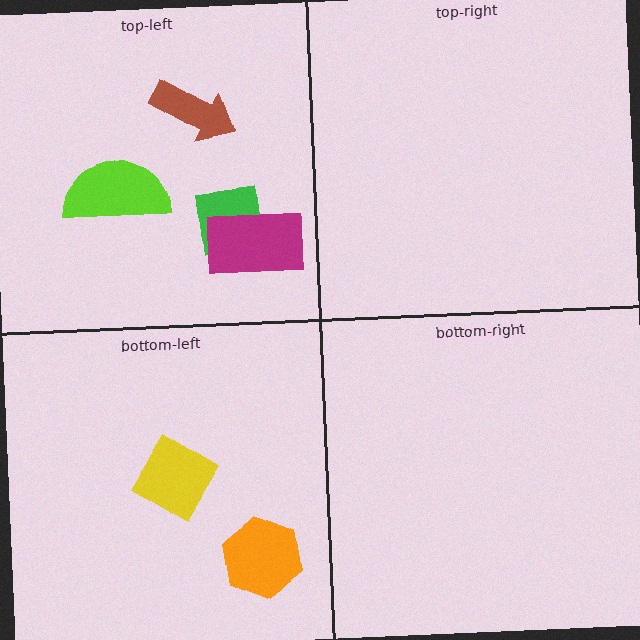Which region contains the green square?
The top-left region.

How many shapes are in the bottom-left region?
2.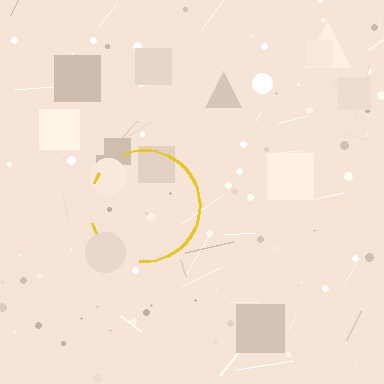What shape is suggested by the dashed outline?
The dashed outline suggests a circle.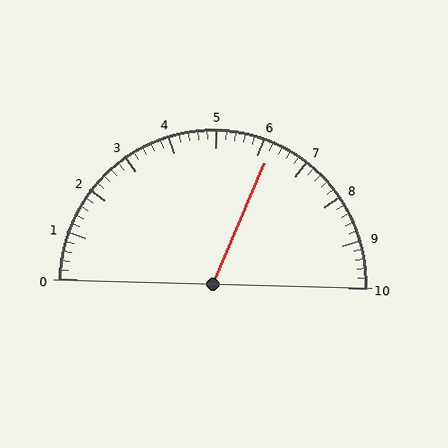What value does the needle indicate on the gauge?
The needle indicates approximately 6.2.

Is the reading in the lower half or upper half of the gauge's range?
The reading is in the upper half of the range (0 to 10).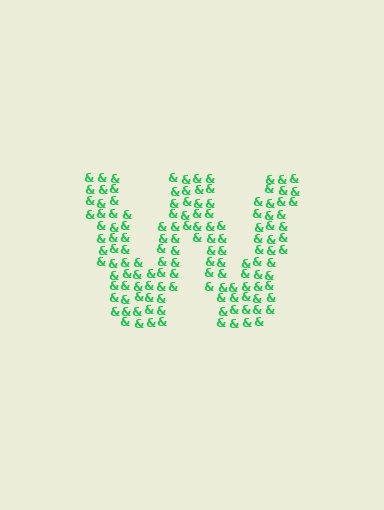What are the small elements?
The small elements are ampersands.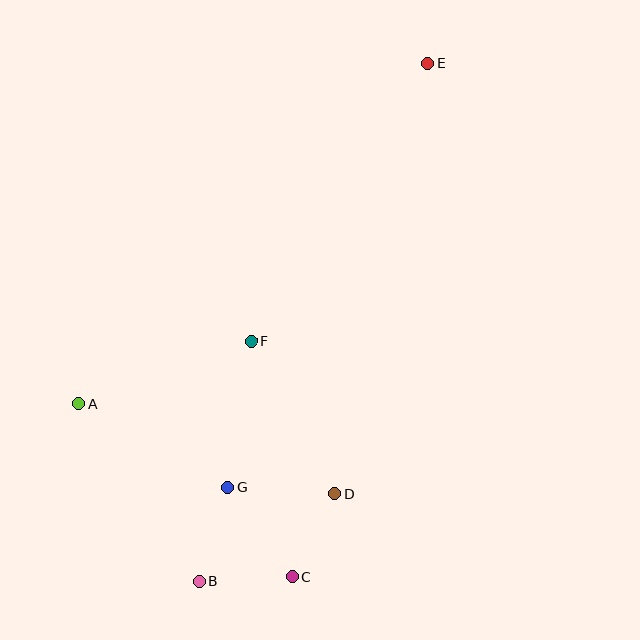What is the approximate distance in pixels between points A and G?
The distance between A and G is approximately 171 pixels.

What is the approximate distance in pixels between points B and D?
The distance between B and D is approximately 162 pixels.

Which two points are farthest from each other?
Points B and E are farthest from each other.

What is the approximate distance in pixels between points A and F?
The distance between A and F is approximately 184 pixels.